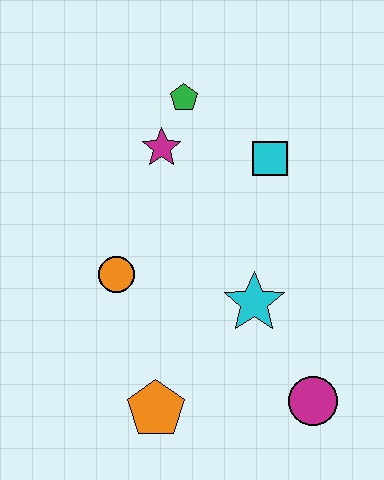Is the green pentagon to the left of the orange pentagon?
No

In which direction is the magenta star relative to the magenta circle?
The magenta star is above the magenta circle.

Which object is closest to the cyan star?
The magenta circle is closest to the cyan star.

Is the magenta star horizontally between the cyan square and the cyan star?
No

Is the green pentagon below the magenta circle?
No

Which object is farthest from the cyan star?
The green pentagon is farthest from the cyan star.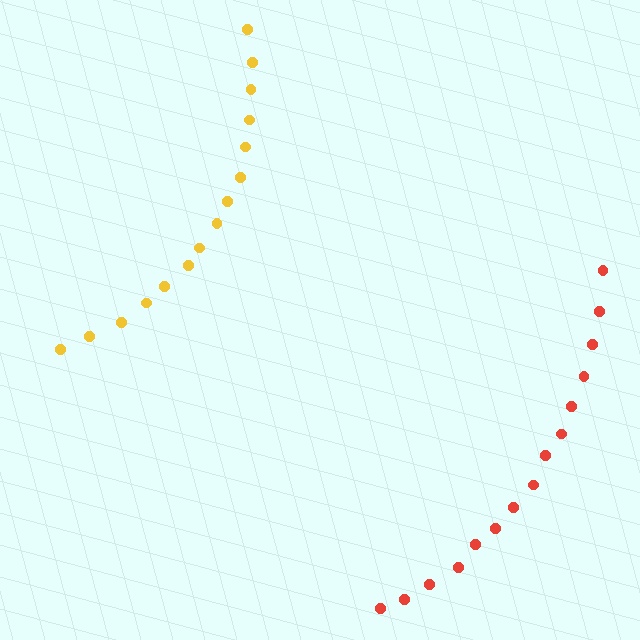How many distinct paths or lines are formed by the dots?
There are 2 distinct paths.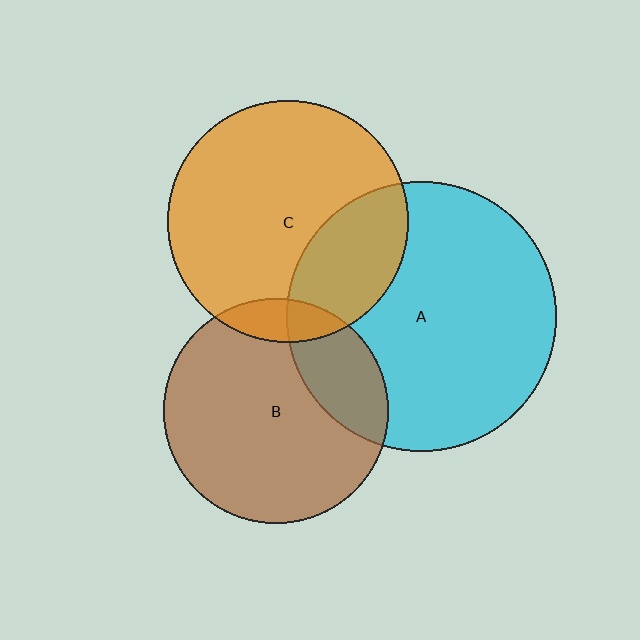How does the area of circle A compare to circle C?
Approximately 1.3 times.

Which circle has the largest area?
Circle A (cyan).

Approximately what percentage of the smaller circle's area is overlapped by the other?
Approximately 20%.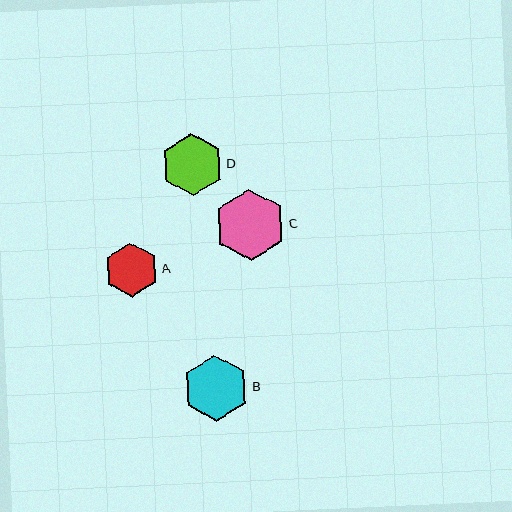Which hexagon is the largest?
Hexagon C is the largest with a size of approximately 71 pixels.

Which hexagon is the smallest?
Hexagon A is the smallest with a size of approximately 54 pixels.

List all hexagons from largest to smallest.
From largest to smallest: C, B, D, A.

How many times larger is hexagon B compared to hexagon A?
Hexagon B is approximately 1.2 times the size of hexagon A.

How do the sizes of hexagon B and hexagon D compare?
Hexagon B and hexagon D are approximately the same size.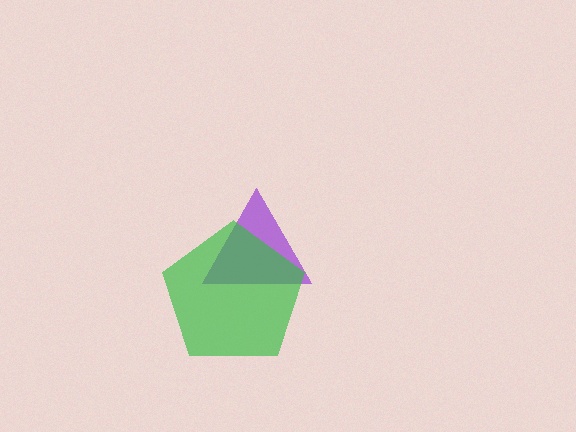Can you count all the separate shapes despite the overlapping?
Yes, there are 2 separate shapes.